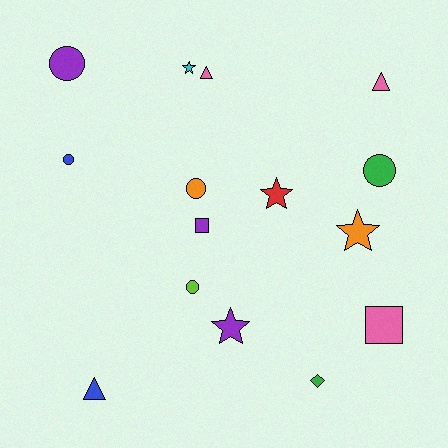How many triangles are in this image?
There are 3 triangles.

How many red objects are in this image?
There is 1 red object.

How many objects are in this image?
There are 15 objects.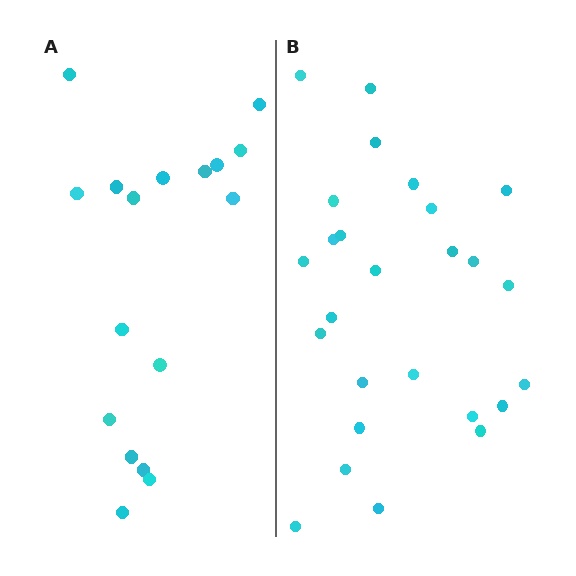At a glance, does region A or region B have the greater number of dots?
Region B (the right region) has more dots.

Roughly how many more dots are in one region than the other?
Region B has roughly 8 or so more dots than region A.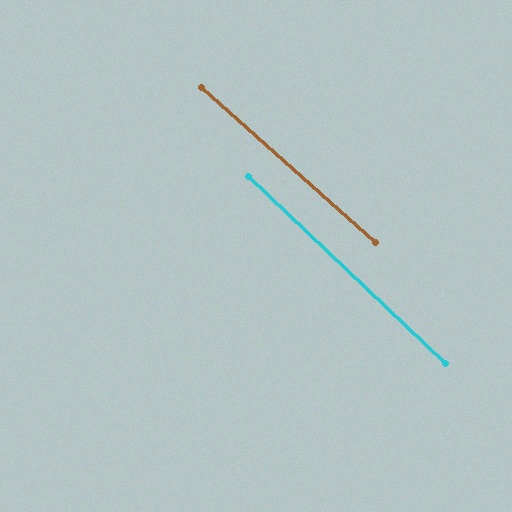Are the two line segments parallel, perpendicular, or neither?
Parallel — their directions differ by only 1.9°.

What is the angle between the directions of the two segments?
Approximately 2 degrees.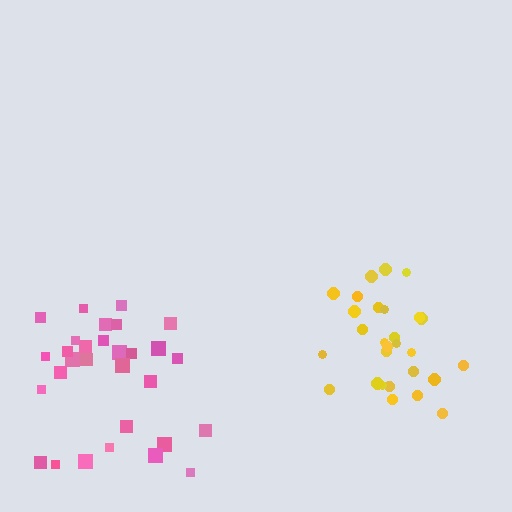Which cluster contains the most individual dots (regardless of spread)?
Pink (30).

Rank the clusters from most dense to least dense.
yellow, pink.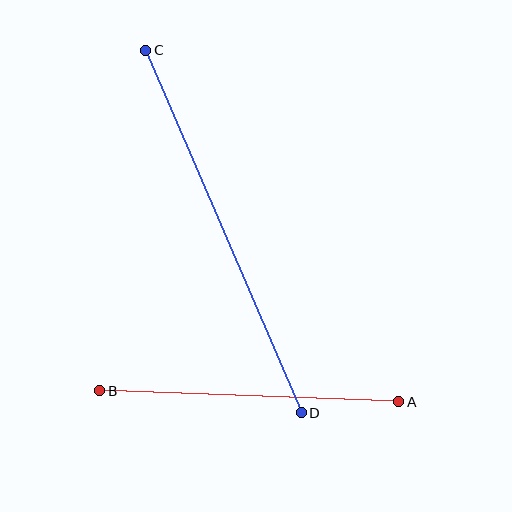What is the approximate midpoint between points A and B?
The midpoint is at approximately (249, 396) pixels.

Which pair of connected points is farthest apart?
Points C and D are farthest apart.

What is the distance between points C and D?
The distance is approximately 394 pixels.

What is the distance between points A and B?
The distance is approximately 299 pixels.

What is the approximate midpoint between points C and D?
The midpoint is at approximately (224, 232) pixels.